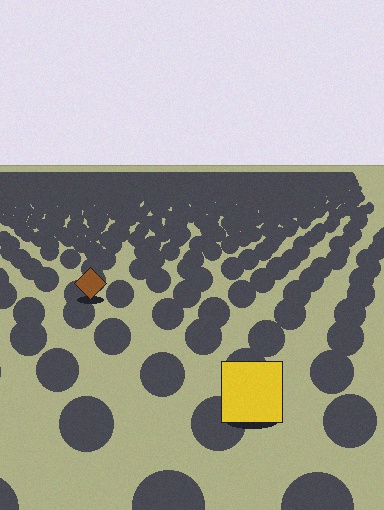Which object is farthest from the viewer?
The brown diamond is farthest from the viewer. It appears smaller and the ground texture around it is denser.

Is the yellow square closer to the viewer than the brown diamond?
Yes. The yellow square is closer — you can tell from the texture gradient: the ground texture is coarser near it.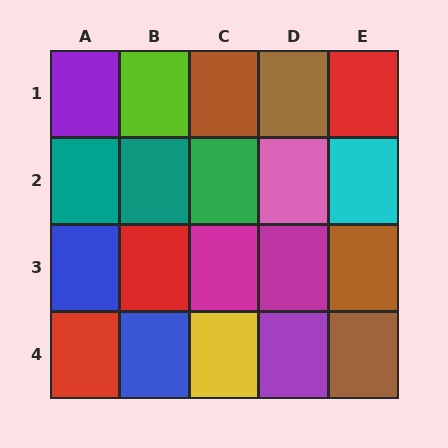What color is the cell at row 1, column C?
Brown.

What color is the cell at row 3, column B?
Red.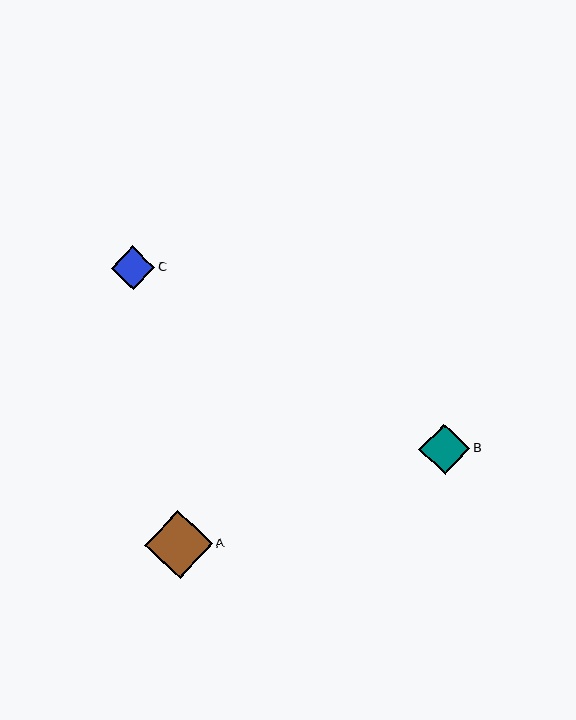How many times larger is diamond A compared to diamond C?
Diamond A is approximately 1.6 times the size of diamond C.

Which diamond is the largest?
Diamond A is the largest with a size of approximately 68 pixels.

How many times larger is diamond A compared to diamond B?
Diamond A is approximately 1.3 times the size of diamond B.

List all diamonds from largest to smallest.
From largest to smallest: A, B, C.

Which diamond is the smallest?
Diamond C is the smallest with a size of approximately 43 pixels.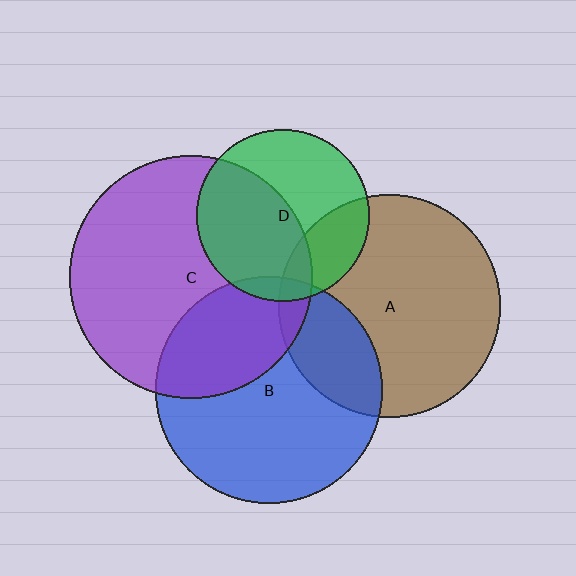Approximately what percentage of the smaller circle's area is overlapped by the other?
Approximately 50%.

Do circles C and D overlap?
Yes.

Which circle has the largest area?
Circle C (purple).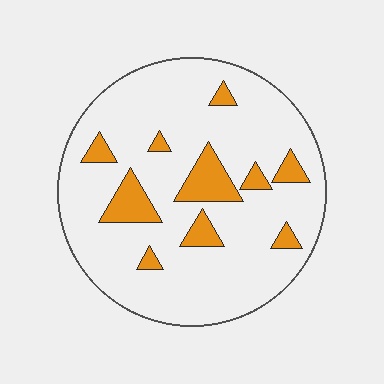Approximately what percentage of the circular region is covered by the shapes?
Approximately 15%.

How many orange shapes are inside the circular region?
10.